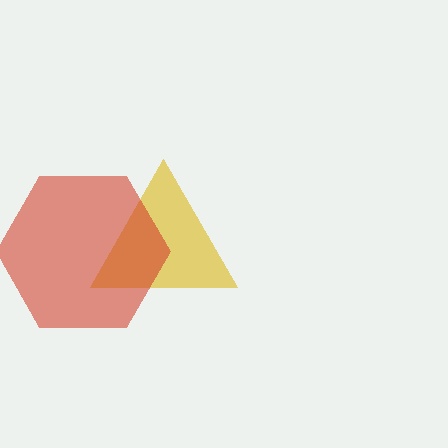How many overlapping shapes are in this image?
There are 2 overlapping shapes in the image.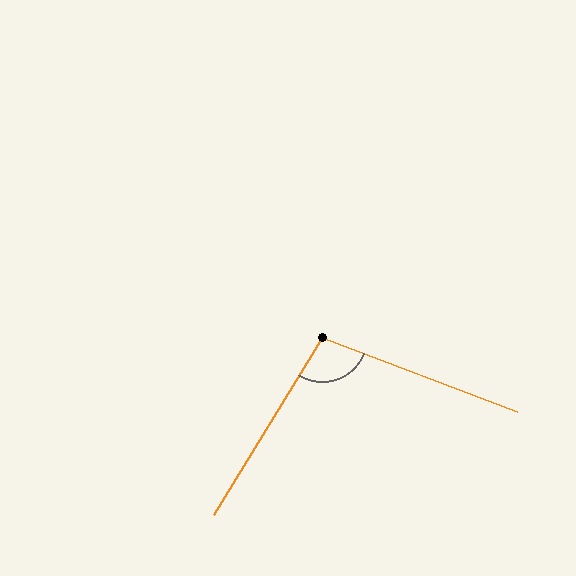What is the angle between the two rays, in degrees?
Approximately 101 degrees.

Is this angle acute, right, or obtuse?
It is obtuse.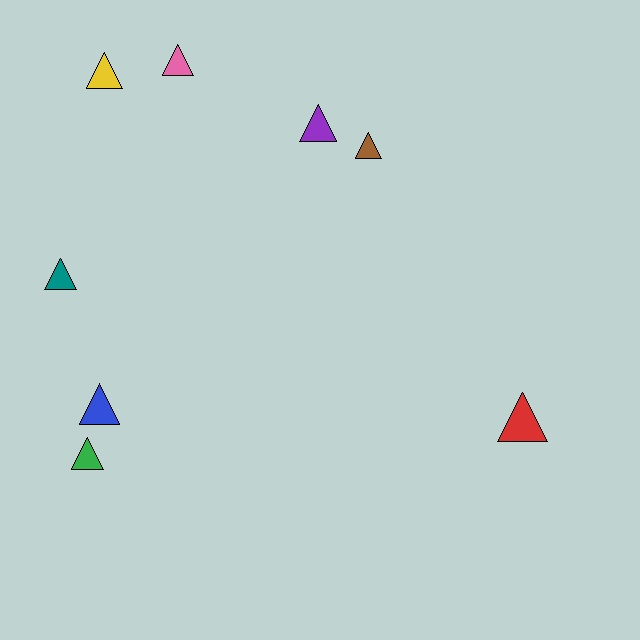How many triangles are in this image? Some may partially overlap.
There are 8 triangles.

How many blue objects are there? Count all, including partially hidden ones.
There is 1 blue object.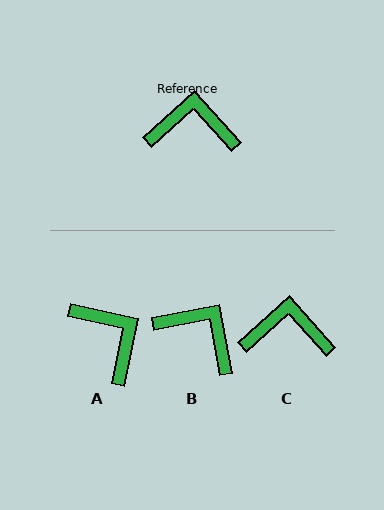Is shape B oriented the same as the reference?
No, it is off by about 31 degrees.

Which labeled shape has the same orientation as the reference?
C.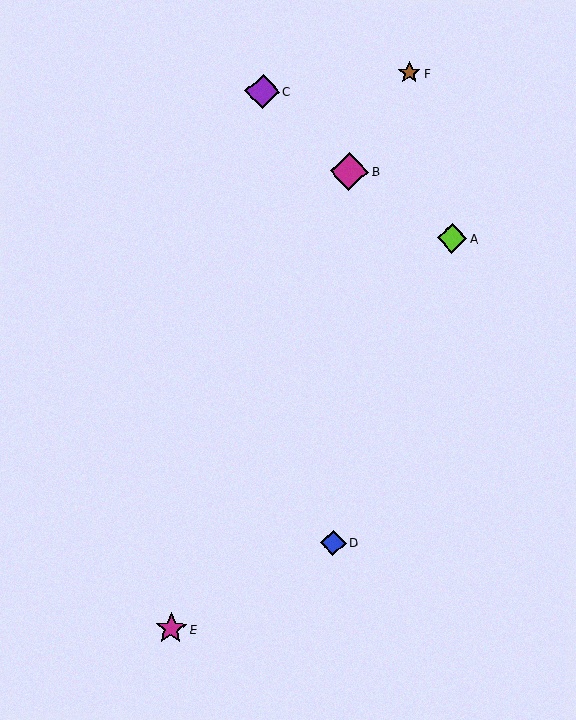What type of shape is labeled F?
Shape F is a brown star.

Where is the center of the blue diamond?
The center of the blue diamond is at (333, 543).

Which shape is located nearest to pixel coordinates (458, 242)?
The lime diamond (labeled A) at (452, 238) is nearest to that location.